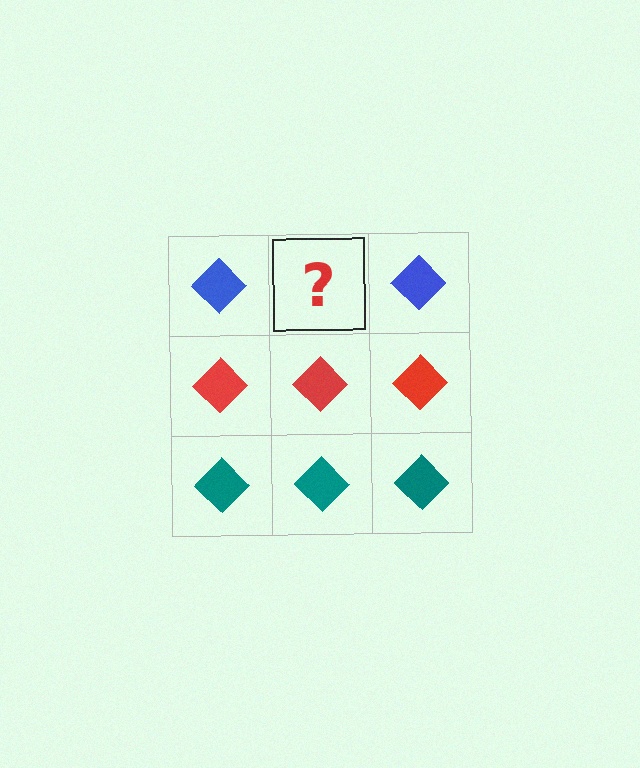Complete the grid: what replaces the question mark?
The question mark should be replaced with a blue diamond.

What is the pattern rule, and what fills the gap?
The rule is that each row has a consistent color. The gap should be filled with a blue diamond.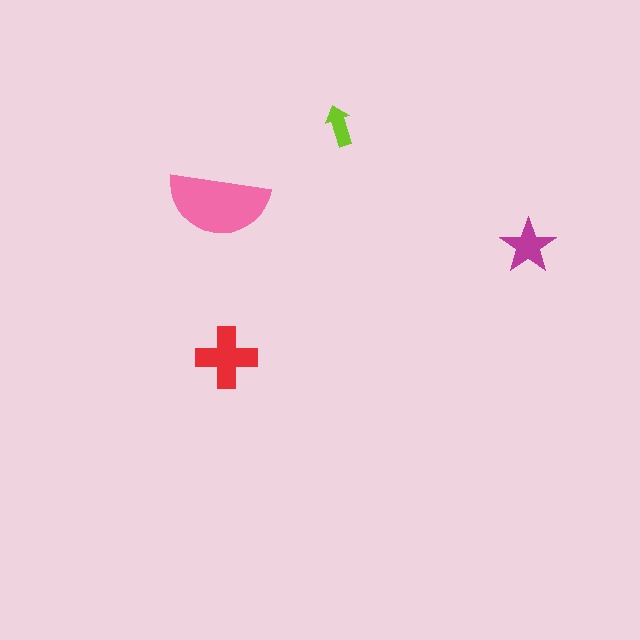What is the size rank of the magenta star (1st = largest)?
3rd.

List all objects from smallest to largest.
The lime arrow, the magenta star, the red cross, the pink semicircle.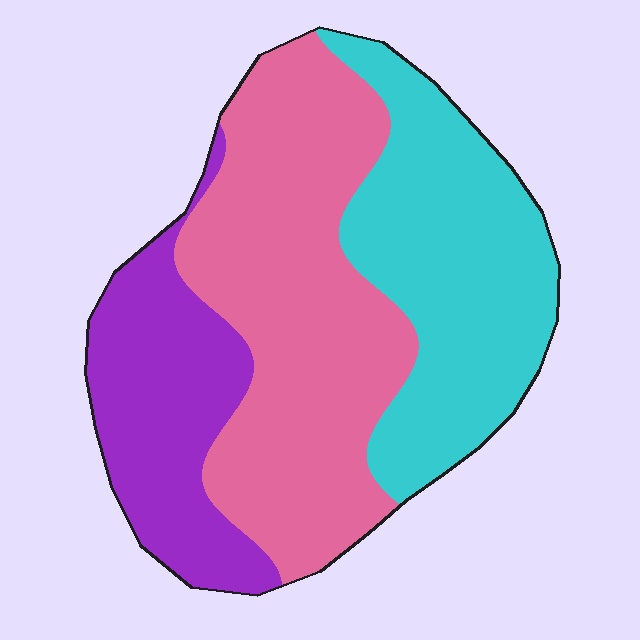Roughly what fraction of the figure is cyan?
Cyan covers around 35% of the figure.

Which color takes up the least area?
Purple, at roughly 25%.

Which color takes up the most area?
Pink, at roughly 45%.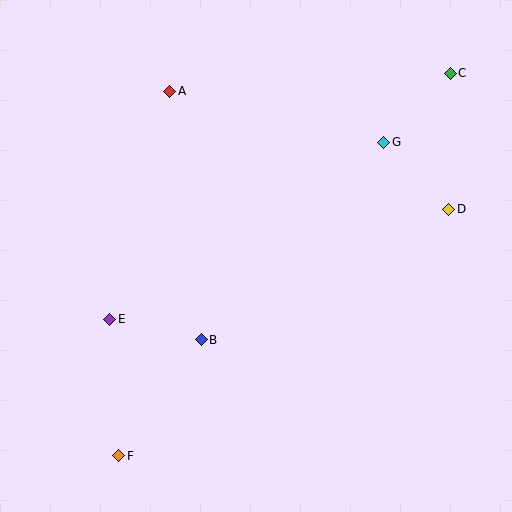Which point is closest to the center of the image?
Point B at (201, 340) is closest to the center.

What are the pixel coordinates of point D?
Point D is at (449, 209).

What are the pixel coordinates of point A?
Point A is at (170, 91).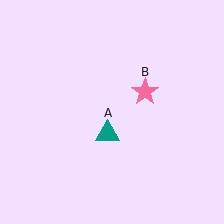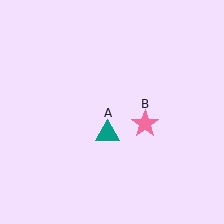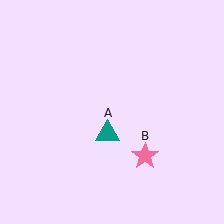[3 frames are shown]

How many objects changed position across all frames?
1 object changed position: pink star (object B).